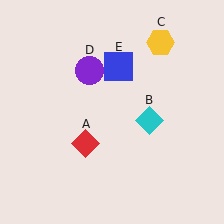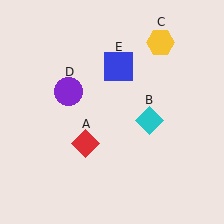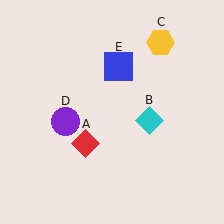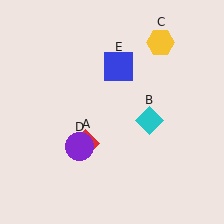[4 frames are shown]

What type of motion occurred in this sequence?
The purple circle (object D) rotated counterclockwise around the center of the scene.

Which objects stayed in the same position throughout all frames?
Red diamond (object A) and cyan diamond (object B) and yellow hexagon (object C) and blue square (object E) remained stationary.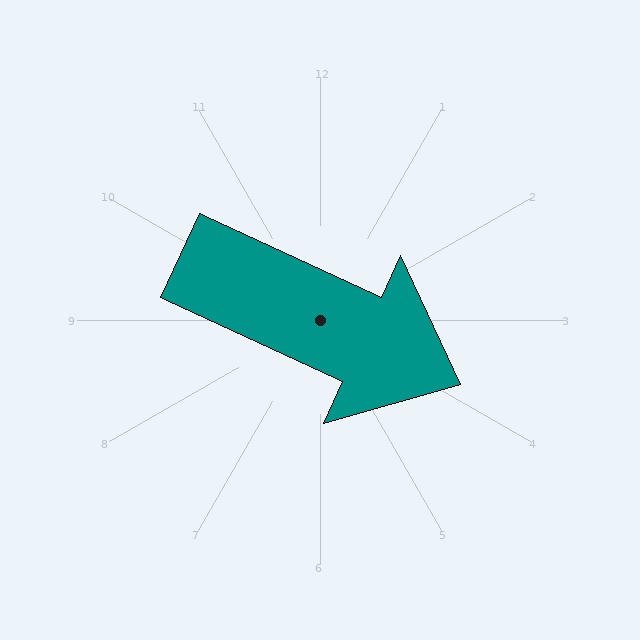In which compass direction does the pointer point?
Southeast.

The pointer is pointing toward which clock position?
Roughly 4 o'clock.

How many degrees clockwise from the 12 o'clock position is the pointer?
Approximately 115 degrees.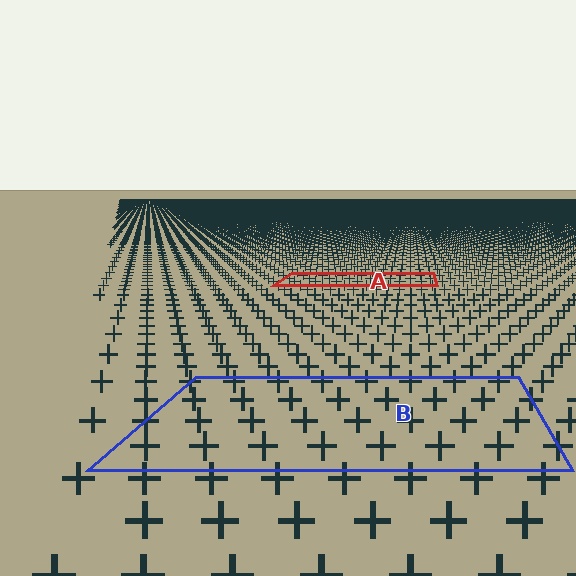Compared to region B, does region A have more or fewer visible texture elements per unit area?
Region A has more texture elements per unit area — they are packed more densely because it is farther away.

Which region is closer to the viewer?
Region B is closer. The texture elements there are larger and more spread out.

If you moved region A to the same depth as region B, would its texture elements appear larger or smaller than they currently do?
They would appear larger. At a closer depth, the same texture elements are projected at a bigger on-screen size.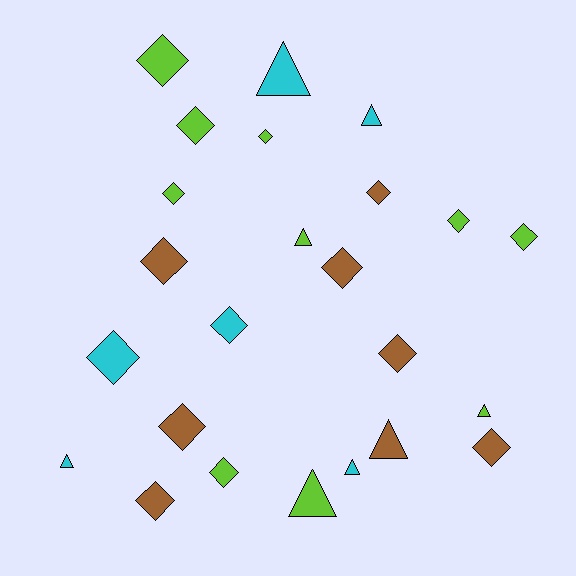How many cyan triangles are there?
There are 4 cyan triangles.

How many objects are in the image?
There are 24 objects.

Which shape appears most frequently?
Diamond, with 16 objects.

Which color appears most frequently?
Lime, with 10 objects.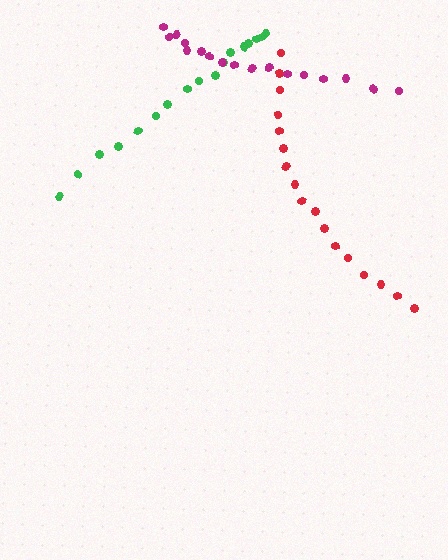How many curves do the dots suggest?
There are 3 distinct paths.